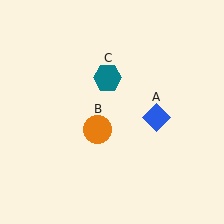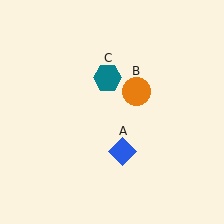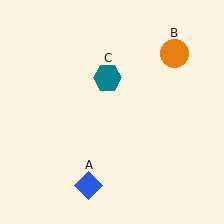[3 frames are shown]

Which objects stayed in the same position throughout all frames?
Teal hexagon (object C) remained stationary.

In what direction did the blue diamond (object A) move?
The blue diamond (object A) moved down and to the left.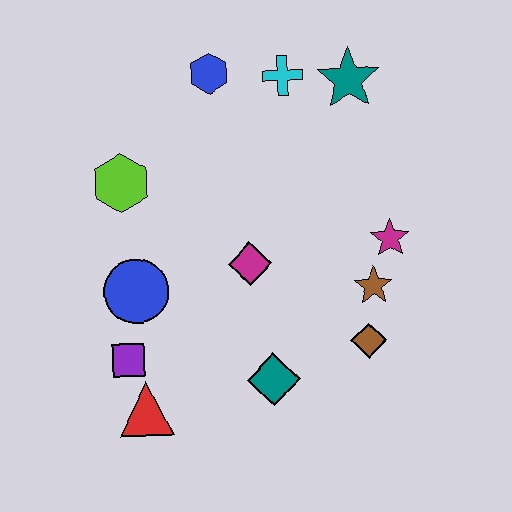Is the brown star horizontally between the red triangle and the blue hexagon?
No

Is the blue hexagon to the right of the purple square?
Yes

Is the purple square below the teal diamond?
No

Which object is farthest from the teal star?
The red triangle is farthest from the teal star.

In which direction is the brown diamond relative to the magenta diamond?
The brown diamond is to the right of the magenta diamond.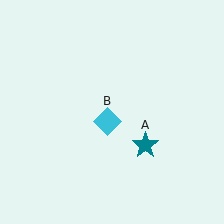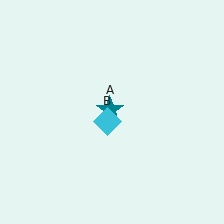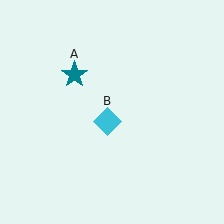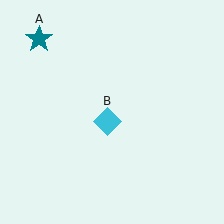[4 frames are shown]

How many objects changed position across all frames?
1 object changed position: teal star (object A).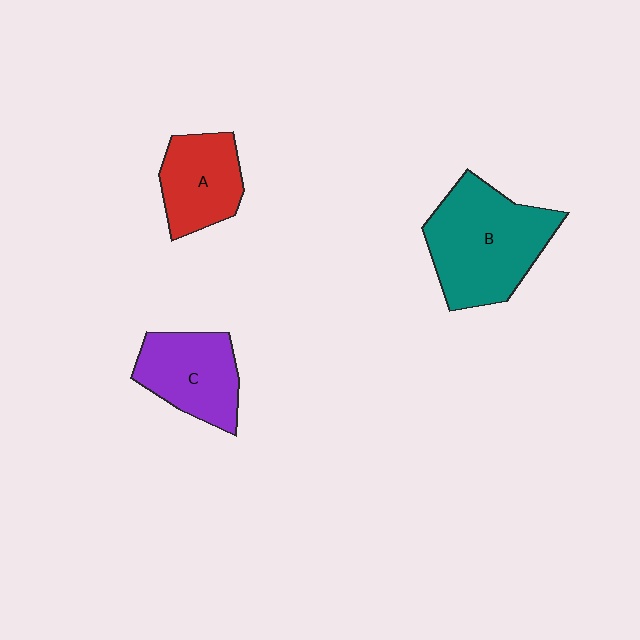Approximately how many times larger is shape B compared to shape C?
Approximately 1.5 times.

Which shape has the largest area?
Shape B (teal).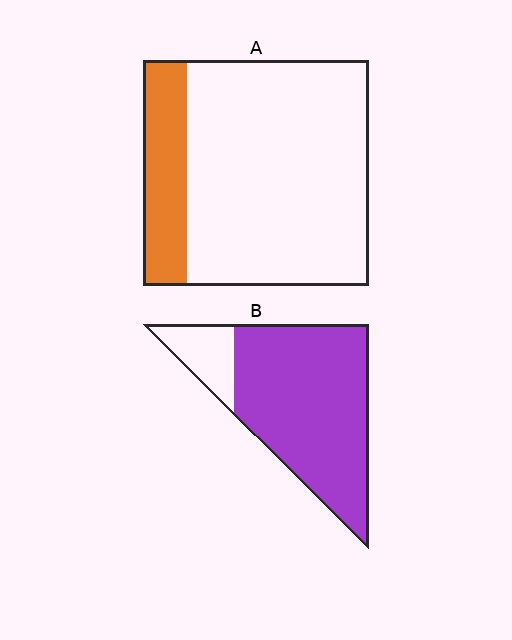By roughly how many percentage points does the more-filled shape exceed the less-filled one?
By roughly 65 percentage points (B over A).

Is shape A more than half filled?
No.